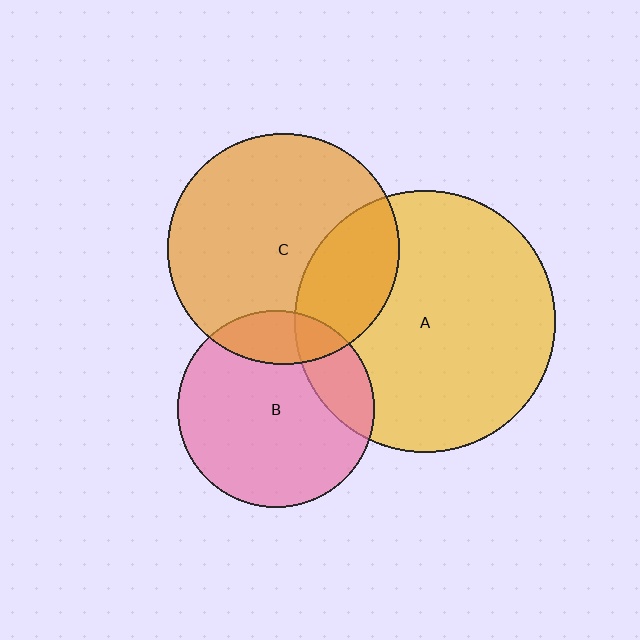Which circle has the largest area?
Circle A (yellow).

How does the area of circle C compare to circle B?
Approximately 1.4 times.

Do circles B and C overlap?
Yes.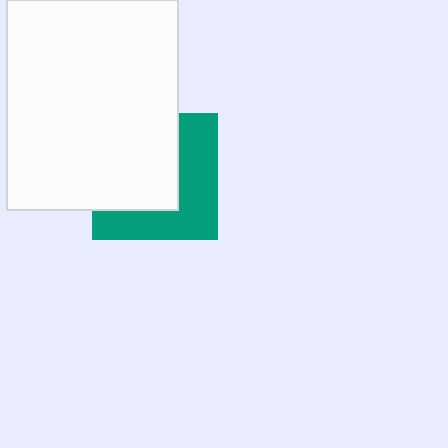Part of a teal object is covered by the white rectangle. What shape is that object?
It is a square.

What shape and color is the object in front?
The object in front is a white rectangle.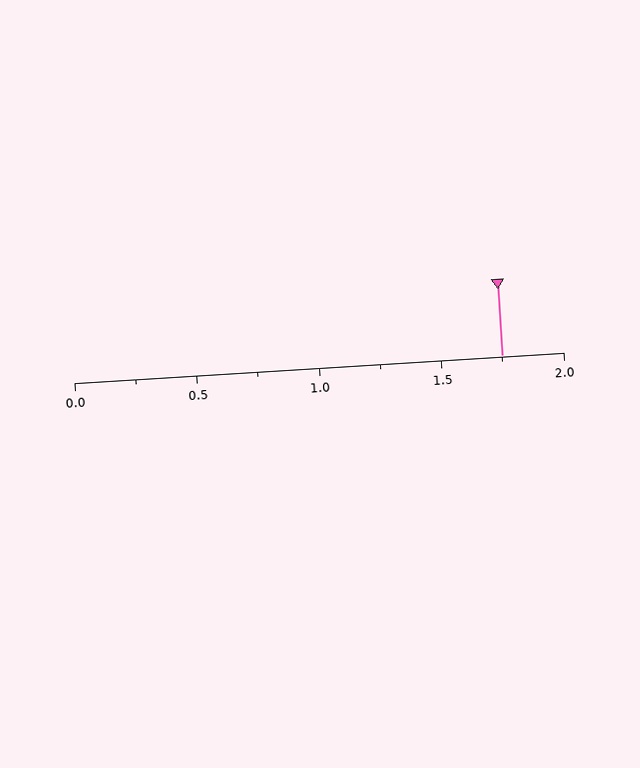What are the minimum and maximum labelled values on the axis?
The axis runs from 0.0 to 2.0.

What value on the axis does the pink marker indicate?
The marker indicates approximately 1.75.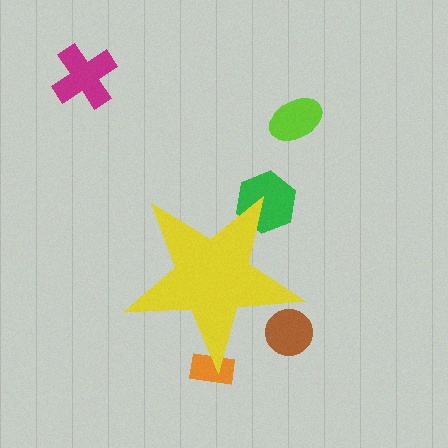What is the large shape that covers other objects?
A yellow star.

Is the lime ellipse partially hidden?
No, the lime ellipse is fully visible.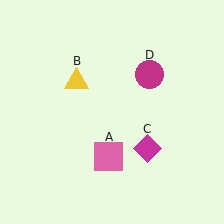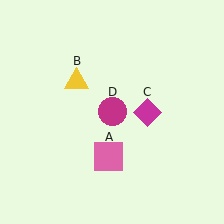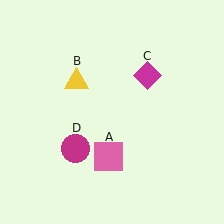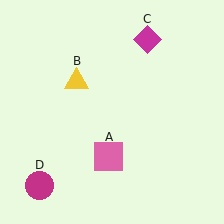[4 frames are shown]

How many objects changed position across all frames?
2 objects changed position: magenta diamond (object C), magenta circle (object D).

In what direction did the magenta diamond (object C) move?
The magenta diamond (object C) moved up.